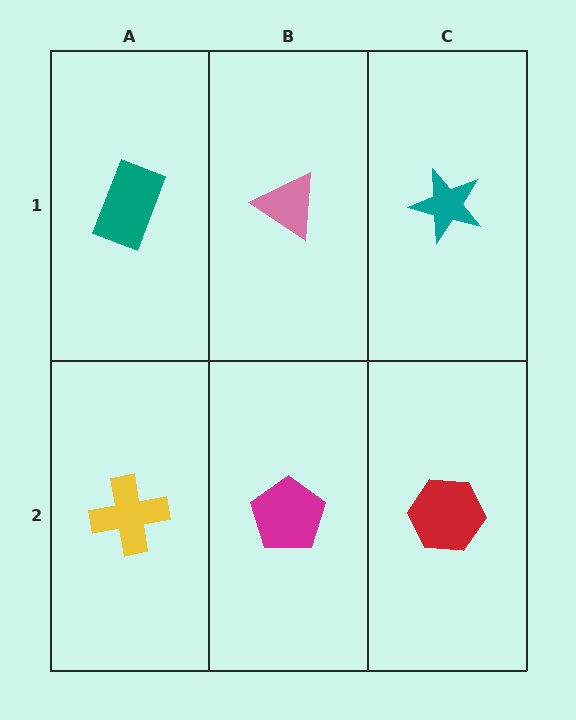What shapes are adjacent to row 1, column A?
A yellow cross (row 2, column A), a pink triangle (row 1, column B).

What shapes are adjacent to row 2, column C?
A teal star (row 1, column C), a magenta pentagon (row 2, column B).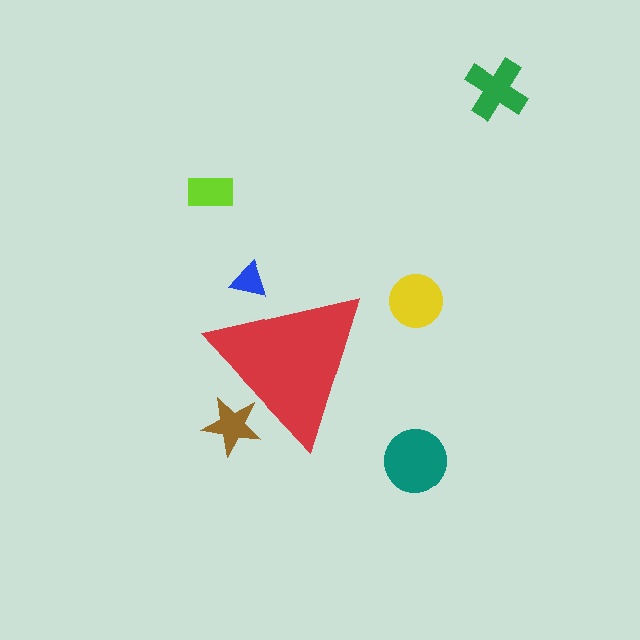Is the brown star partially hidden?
Yes, the brown star is partially hidden behind the red triangle.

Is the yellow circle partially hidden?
No, the yellow circle is fully visible.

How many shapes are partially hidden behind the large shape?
2 shapes are partially hidden.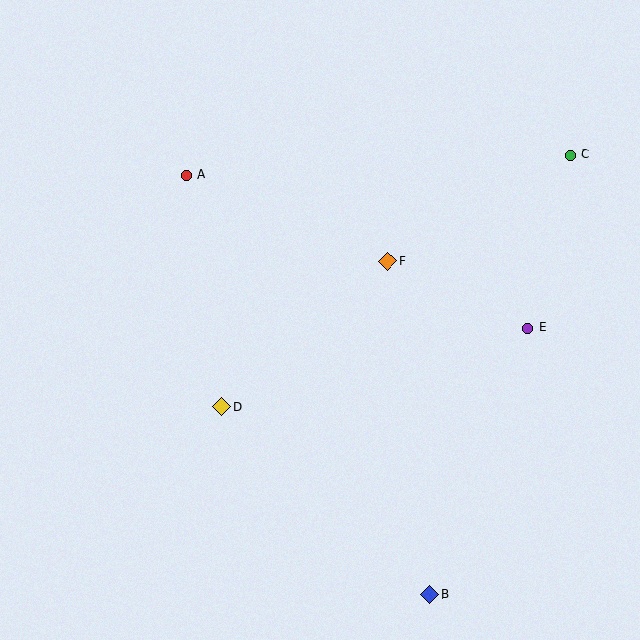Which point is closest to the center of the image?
Point F at (388, 261) is closest to the center.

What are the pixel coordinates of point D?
Point D is at (222, 407).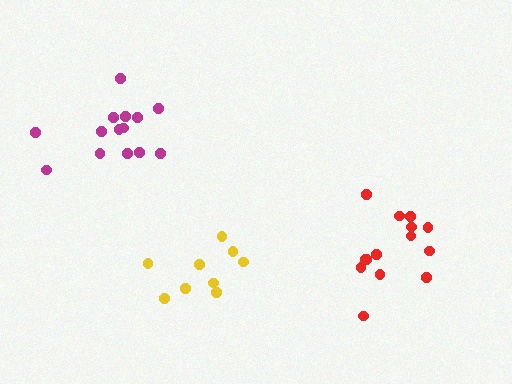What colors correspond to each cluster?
The clusters are colored: yellow, red, magenta.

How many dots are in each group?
Group 1: 9 dots, Group 2: 14 dots, Group 3: 14 dots (37 total).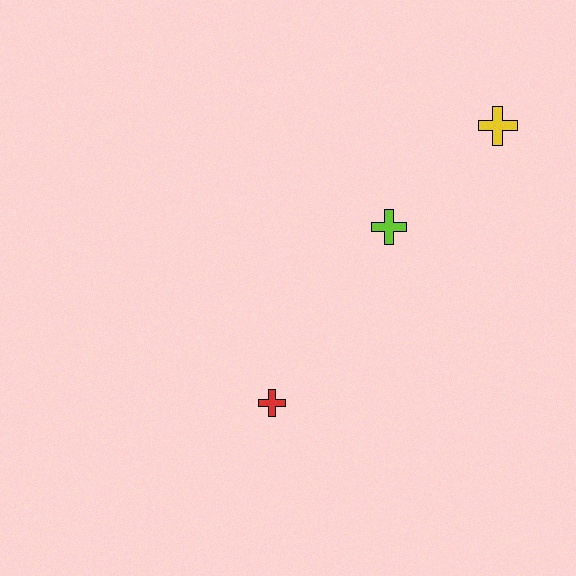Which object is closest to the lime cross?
The yellow cross is closest to the lime cross.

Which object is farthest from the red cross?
The yellow cross is farthest from the red cross.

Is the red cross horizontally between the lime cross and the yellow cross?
No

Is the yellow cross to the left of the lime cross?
No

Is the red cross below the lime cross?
Yes